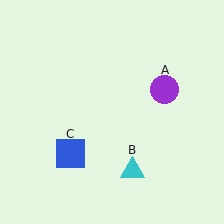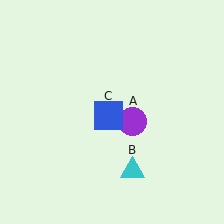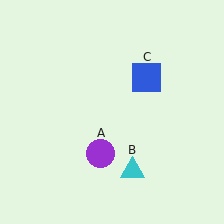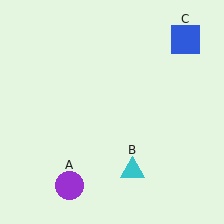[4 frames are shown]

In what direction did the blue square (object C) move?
The blue square (object C) moved up and to the right.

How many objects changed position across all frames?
2 objects changed position: purple circle (object A), blue square (object C).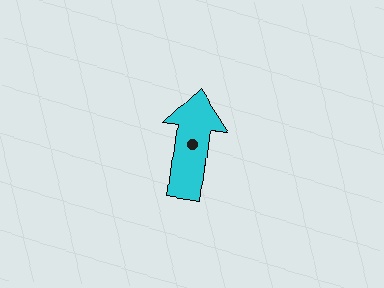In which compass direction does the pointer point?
North.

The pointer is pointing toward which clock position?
Roughly 12 o'clock.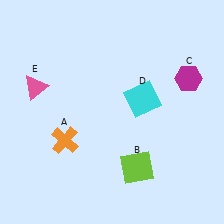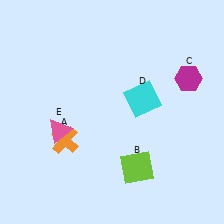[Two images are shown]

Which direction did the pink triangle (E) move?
The pink triangle (E) moved down.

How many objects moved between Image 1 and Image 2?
1 object moved between the two images.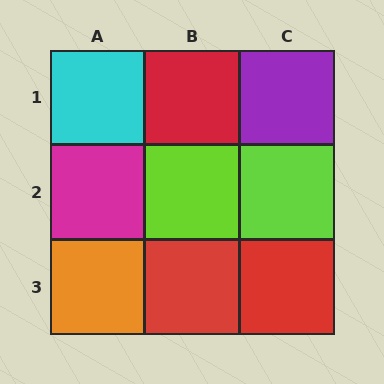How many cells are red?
3 cells are red.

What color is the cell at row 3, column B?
Red.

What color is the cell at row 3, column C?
Red.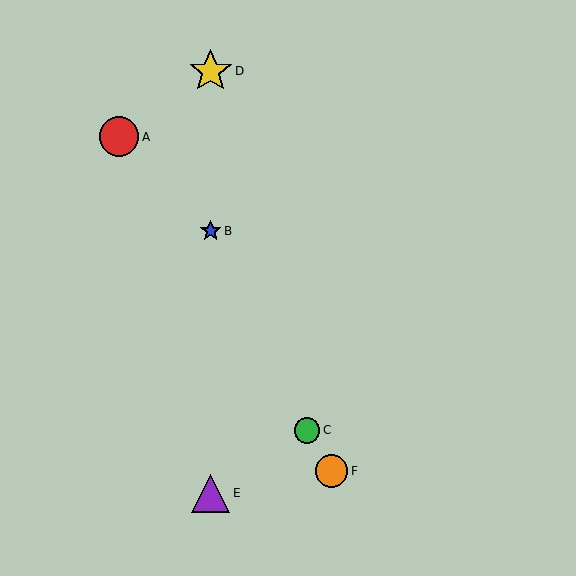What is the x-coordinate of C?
Object C is at x≈307.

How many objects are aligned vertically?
3 objects (B, D, E) are aligned vertically.